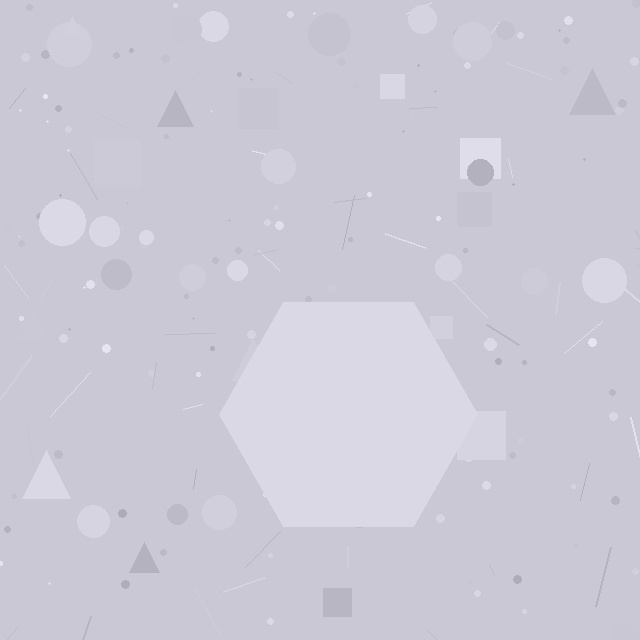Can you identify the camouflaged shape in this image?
The camouflaged shape is a hexagon.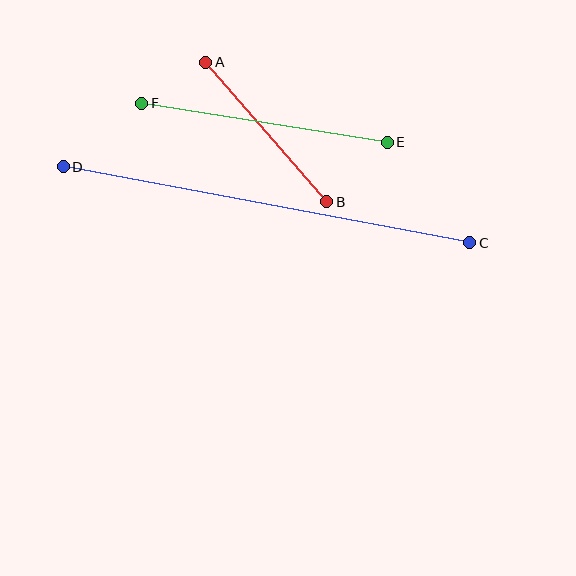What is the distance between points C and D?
The distance is approximately 414 pixels.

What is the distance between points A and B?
The distance is approximately 185 pixels.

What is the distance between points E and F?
The distance is approximately 249 pixels.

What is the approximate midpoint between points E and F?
The midpoint is at approximately (265, 123) pixels.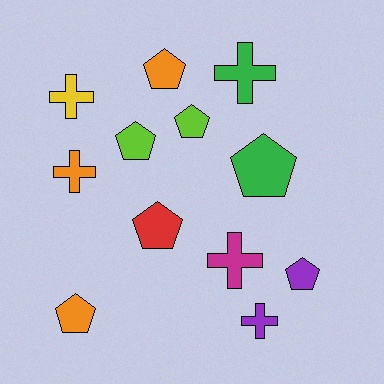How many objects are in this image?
There are 12 objects.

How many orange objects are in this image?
There are 3 orange objects.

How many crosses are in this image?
There are 5 crosses.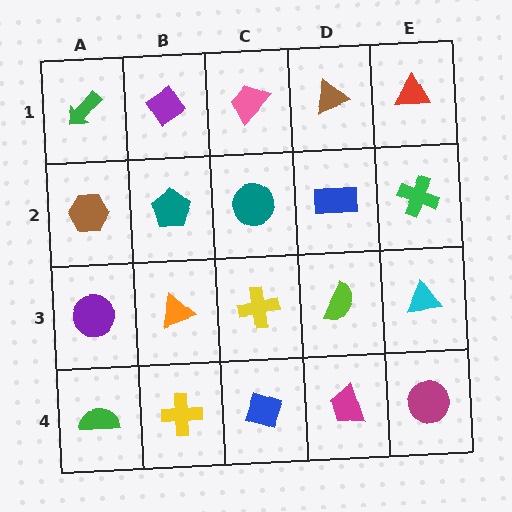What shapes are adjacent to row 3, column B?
A teal pentagon (row 2, column B), a yellow cross (row 4, column B), a purple circle (row 3, column A), a yellow cross (row 3, column C).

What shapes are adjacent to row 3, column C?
A teal circle (row 2, column C), a blue diamond (row 4, column C), an orange triangle (row 3, column B), a lime semicircle (row 3, column D).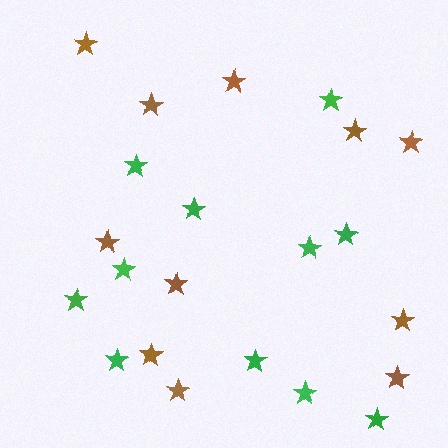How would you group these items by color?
There are 2 groups: one group of brown stars (11) and one group of green stars (11).